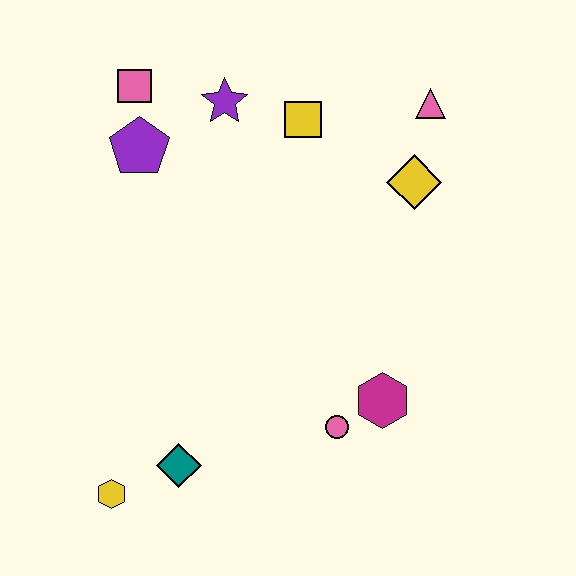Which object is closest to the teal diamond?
The yellow hexagon is closest to the teal diamond.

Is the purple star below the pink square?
Yes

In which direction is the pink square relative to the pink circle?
The pink square is above the pink circle.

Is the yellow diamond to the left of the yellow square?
No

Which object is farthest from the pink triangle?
The yellow hexagon is farthest from the pink triangle.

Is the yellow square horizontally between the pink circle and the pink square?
Yes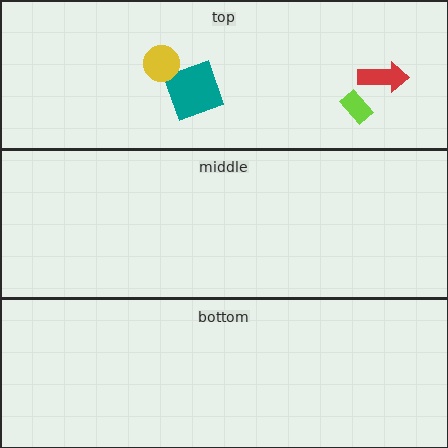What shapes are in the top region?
The red arrow, the teal square, the lime rectangle, the yellow circle.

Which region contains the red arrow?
The top region.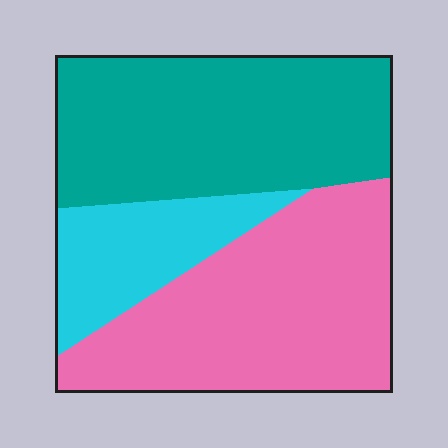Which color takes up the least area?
Cyan, at roughly 15%.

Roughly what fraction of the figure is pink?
Pink covers about 40% of the figure.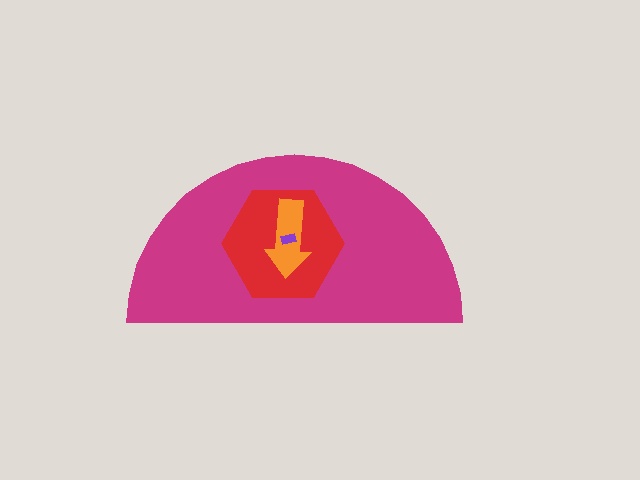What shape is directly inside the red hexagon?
The orange arrow.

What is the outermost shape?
The magenta semicircle.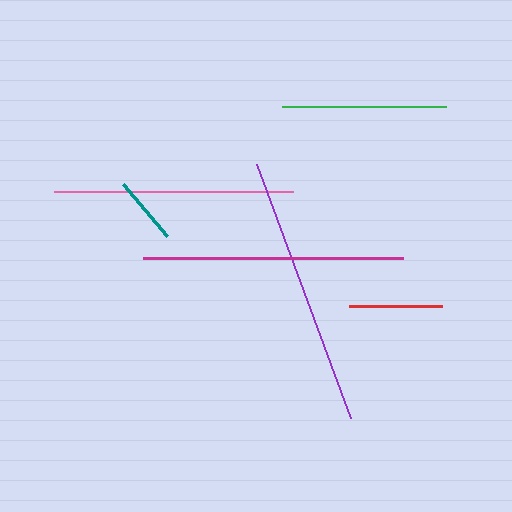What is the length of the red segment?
The red segment is approximately 93 pixels long.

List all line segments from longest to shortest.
From longest to shortest: purple, magenta, pink, green, red, teal.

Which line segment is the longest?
The purple line is the longest at approximately 271 pixels.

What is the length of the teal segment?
The teal segment is approximately 68 pixels long.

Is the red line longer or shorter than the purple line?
The purple line is longer than the red line.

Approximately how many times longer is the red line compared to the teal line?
The red line is approximately 1.4 times the length of the teal line.